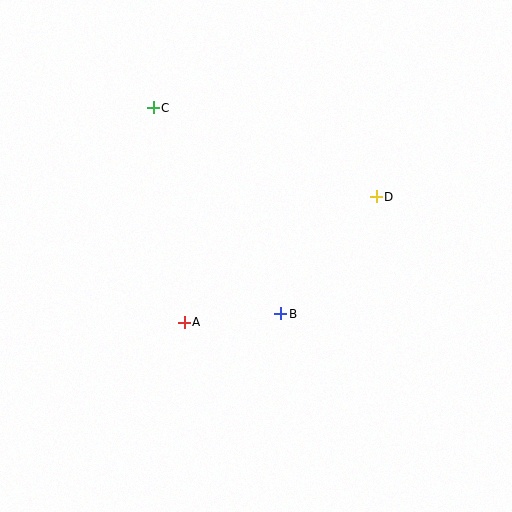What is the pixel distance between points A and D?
The distance between A and D is 229 pixels.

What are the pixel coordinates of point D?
Point D is at (376, 197).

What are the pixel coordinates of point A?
Point A is at (184, 322).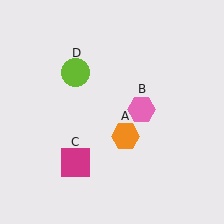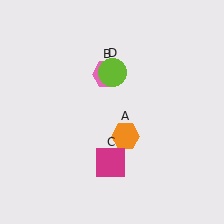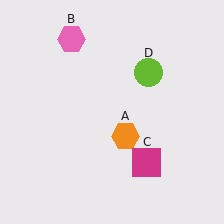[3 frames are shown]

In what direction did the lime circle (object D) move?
The lime circle (object D) moved right.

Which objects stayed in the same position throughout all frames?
Orange hexagon (object A) remained stationary.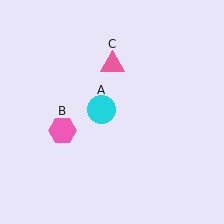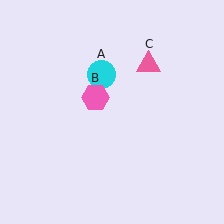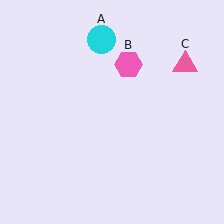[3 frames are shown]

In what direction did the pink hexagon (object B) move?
The pink hexagon (object B) moved up and to the right.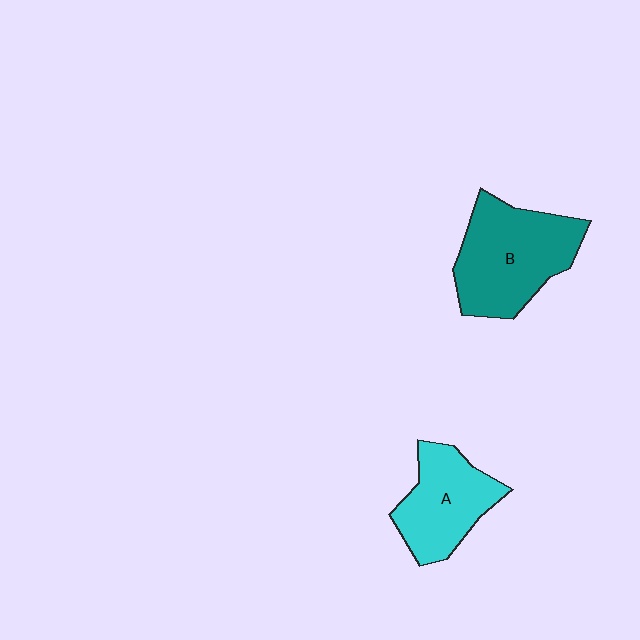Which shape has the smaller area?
Shape A (cyan).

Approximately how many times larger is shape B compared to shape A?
Approximately 1.4 times.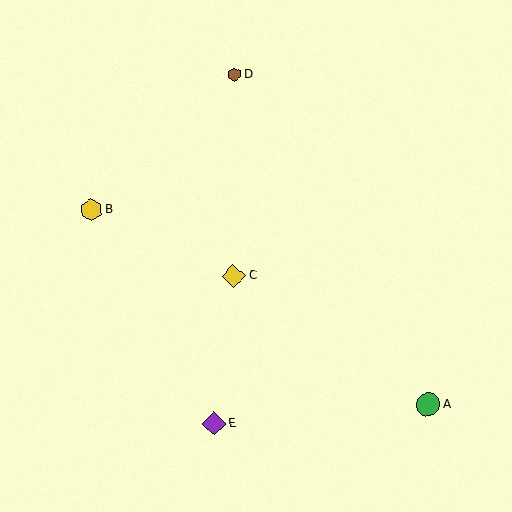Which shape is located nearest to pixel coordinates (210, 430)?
The purple diamond (labeled E) at (214, 424) is nearest to that location.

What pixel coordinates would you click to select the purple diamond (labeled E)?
Click at (214, 424) to select the purple diamond E.